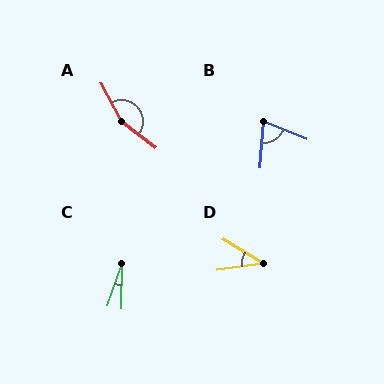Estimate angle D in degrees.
Approximately 39 degrees.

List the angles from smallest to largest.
C (18°), D (39°), B (73°), A (155°).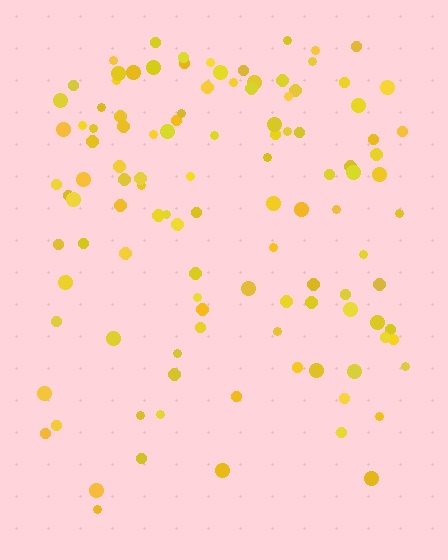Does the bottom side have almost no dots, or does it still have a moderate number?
Still a moderate number, just noticeably fewer than the top.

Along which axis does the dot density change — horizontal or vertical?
Vertical.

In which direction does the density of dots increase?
From bottom to top, with the top side densest.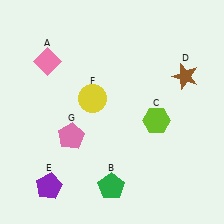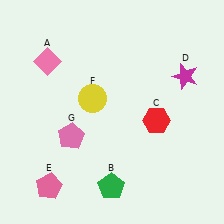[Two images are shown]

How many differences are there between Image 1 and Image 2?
There are 3 differences between the two images.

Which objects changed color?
C changed from lime to red. D changed from brown to magenta. E changed from purple to pink.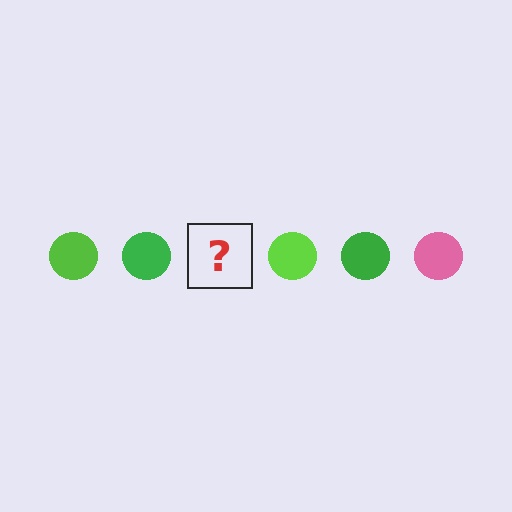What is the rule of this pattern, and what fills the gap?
The rule is that the pattern cycles through lime, green, pink circles. The gap should be filled with a pink circle.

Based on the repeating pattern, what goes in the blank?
The blank should be a pink circle.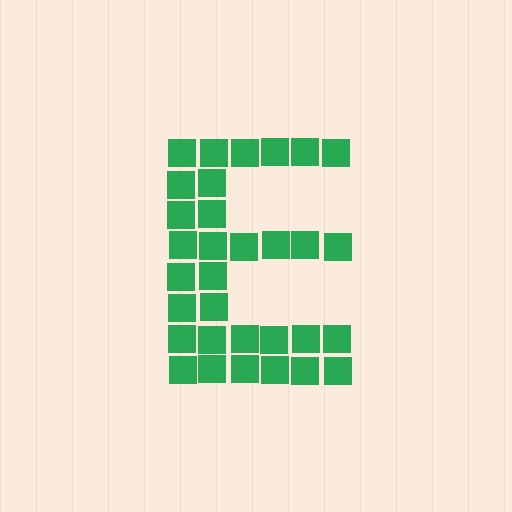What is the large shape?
The large shape is the letter E.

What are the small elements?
The small elements are squares.